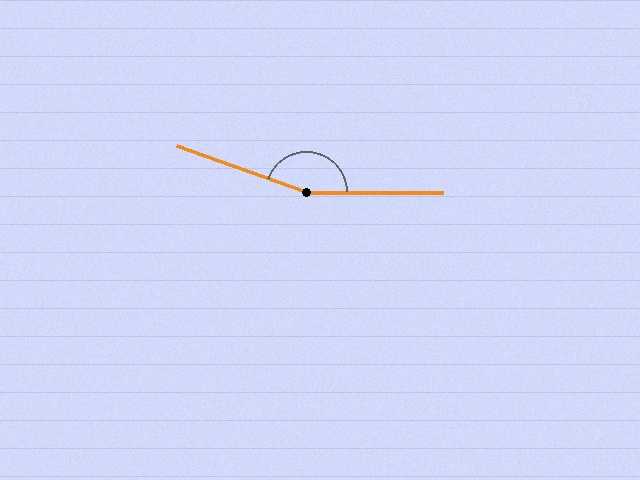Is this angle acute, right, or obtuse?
It is obtuse.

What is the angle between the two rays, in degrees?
Approximately 160 degrees.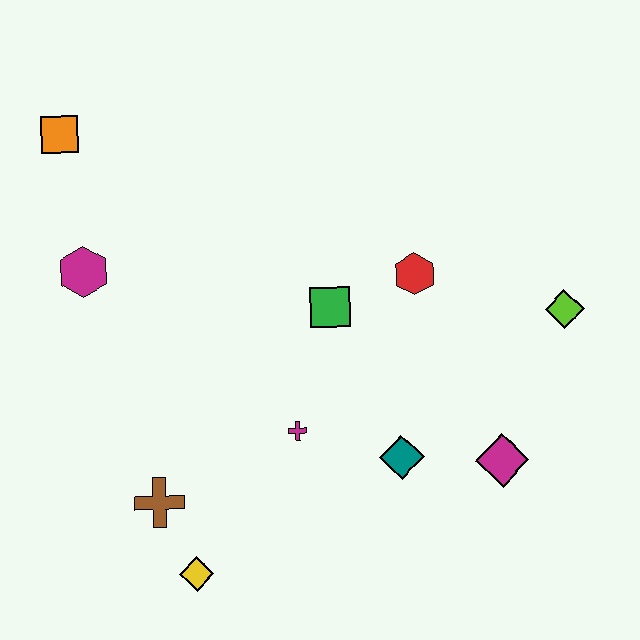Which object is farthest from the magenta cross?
The orange square is farthest from the magenta cross.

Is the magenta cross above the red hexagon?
No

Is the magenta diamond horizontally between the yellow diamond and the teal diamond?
No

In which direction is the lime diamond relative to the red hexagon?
The lime diamond is to the right of the red hexagon.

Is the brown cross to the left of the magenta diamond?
Yes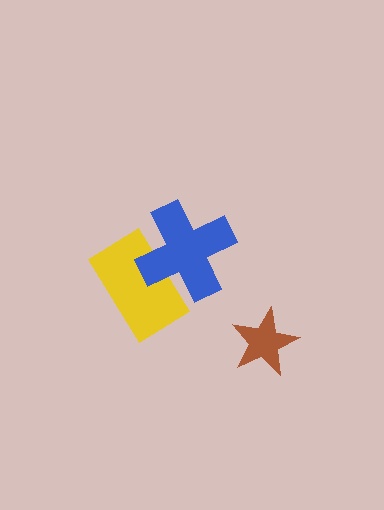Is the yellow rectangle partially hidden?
Yes, it is partially covered by another shape.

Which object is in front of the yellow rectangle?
The blue cross is in front of the yellow rectangle.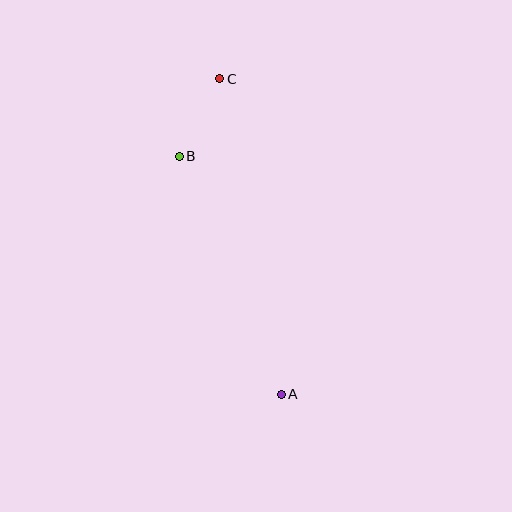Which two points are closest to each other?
Points B and C are closest to each other.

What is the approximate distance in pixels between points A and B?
The distance between A and B is approximately 259 pixels.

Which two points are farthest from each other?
Points A and C are farthest from each other.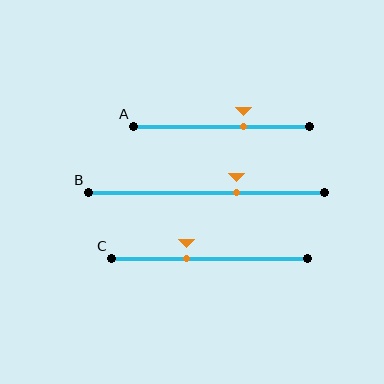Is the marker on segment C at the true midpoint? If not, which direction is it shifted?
No, the marker on segment C is shifted to the left by about 12% of the segment length.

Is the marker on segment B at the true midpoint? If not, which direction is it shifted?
No, the marker on segment B is shifted to the right by about 13% of the segment length.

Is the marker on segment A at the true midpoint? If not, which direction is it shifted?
No, the marker on segment A is shifted to the right by about 12% of the segment length.